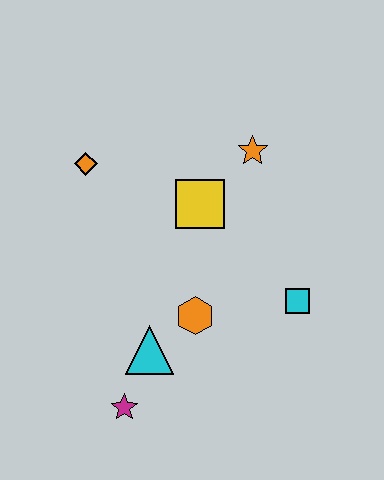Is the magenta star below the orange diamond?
Yes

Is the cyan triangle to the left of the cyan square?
Yes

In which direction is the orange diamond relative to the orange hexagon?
The orange diamond is above the orange hexagon.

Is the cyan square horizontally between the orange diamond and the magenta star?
No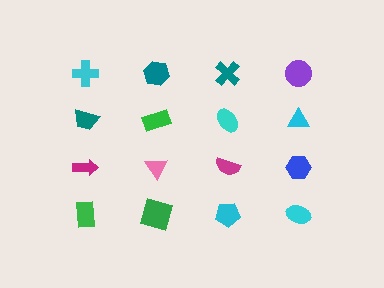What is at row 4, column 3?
A cyan pentagon.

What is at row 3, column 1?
A magenta arrow.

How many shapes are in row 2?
4 shapes.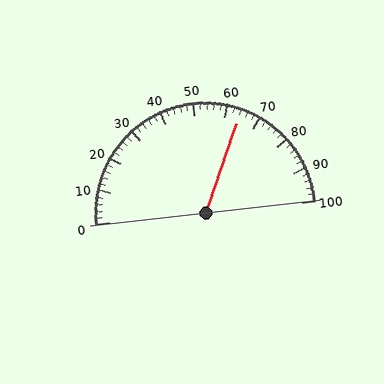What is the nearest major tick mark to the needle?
The nearest major tick mark is 60.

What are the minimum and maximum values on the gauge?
The gauge ranges from 0 to 100.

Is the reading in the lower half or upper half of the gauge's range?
The reading is in the upper half of the range (0 to 100).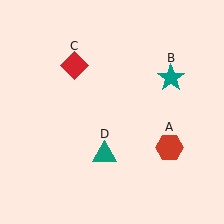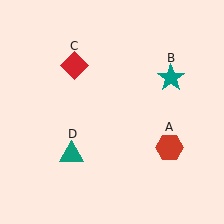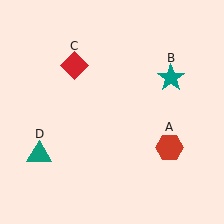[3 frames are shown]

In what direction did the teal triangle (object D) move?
The teal triangle (object D) moved left.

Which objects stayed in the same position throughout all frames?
Red hexagon (object A) and teal star (object B) and red diamond (object C) remained stationary.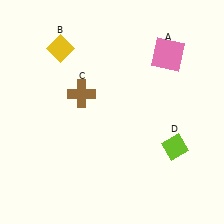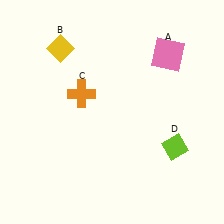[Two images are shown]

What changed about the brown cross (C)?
In Image 1, C is brown. In Image 2, it changed to orange.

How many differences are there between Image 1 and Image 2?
There is 1 difference between the two images.